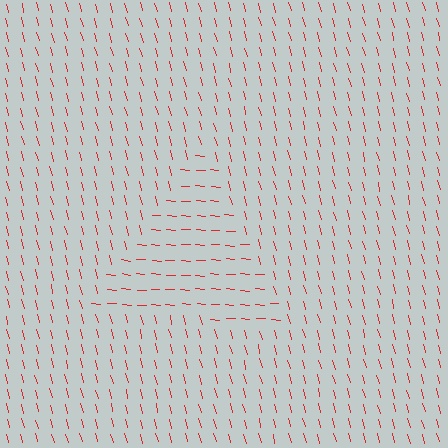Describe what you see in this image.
The image is filled with small red line segments. A triangle region in the image has lines oriented differently from the surrounding lines, creating a visible texture boundary.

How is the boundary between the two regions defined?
The boundary is defined purely by a change in line orientation (approximately 71 degrees difference). All lines are the same color and thickness.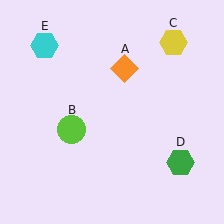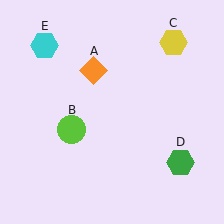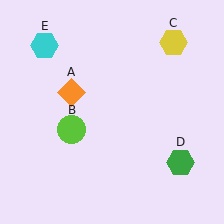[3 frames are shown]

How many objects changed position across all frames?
1 object changed position: orange diamond (object A).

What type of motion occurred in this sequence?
The orange diamond (object A) rotated counterclockwise around the center of the scene.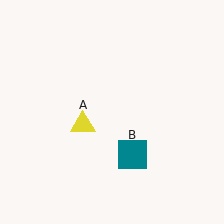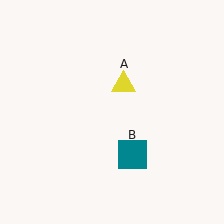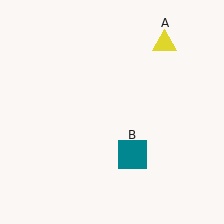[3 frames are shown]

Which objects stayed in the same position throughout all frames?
Teal square (object B) remained stationary.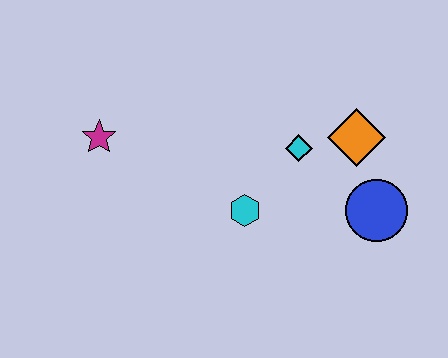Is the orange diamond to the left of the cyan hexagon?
No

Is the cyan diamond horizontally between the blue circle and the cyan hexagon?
Yes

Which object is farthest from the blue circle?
The magenta star is farthest from the blue circle.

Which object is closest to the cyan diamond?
The orange diamond is closest to the cyan diamond.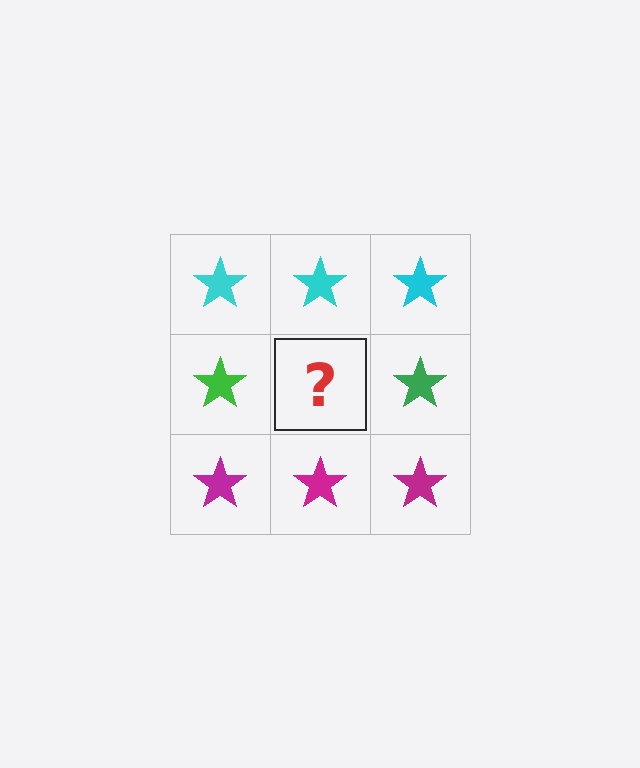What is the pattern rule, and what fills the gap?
The rule is that each row has a consistent color. The gap should be filled with a green star.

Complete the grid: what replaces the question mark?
The question mark should be replaced with a green star.